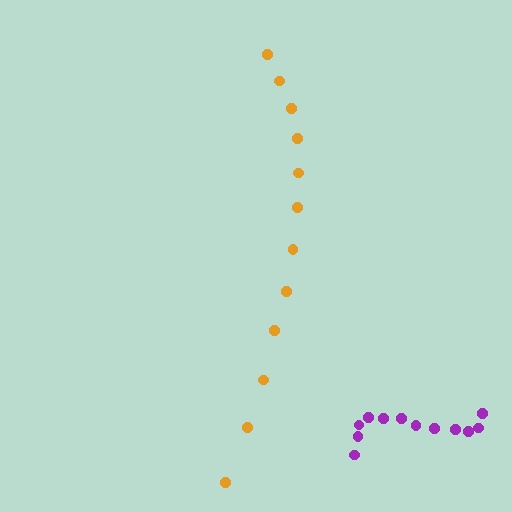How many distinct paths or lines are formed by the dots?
There are 2 distinct paths.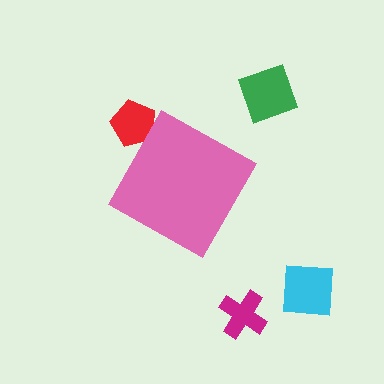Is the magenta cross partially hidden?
No, the magenta cross is fully visible.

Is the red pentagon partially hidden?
Yes, the red pentagon is partially hidden behind the pink diamond.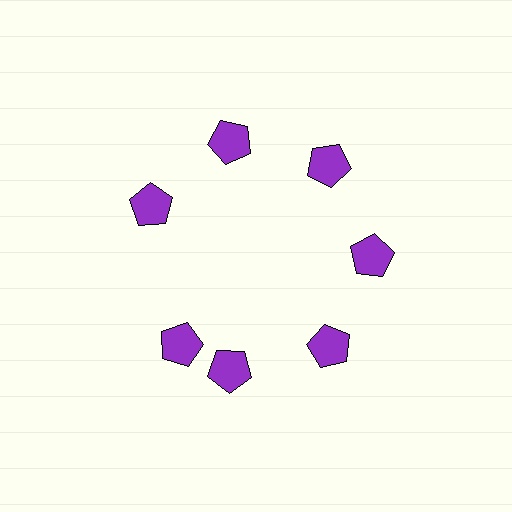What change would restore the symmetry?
The symmetry would be restored by rotating it back into even spacing with its neighbors so that all 7 pentagons sit at equal angles and equal distance from the center.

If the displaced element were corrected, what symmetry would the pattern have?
It would have 7-fold rotational symmetry — the pattern would map onto itself every 51 degrees.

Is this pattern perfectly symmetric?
No. The 7 purple pentagons are arranged in a ring, but one element near the 8 o'clock position is rotated out of alignment along the ring, breaking the 7-fold rotational symmetry.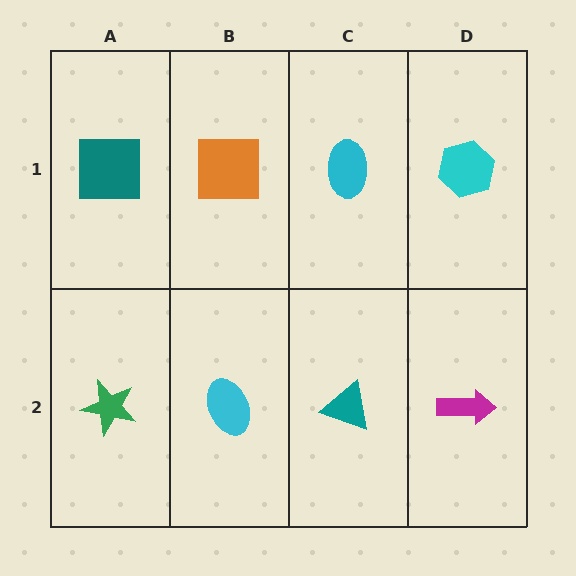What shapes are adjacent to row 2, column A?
A teal square (row 1, column A), a cyan ellipse (row 2, column B).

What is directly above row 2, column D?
A cyan hexagon.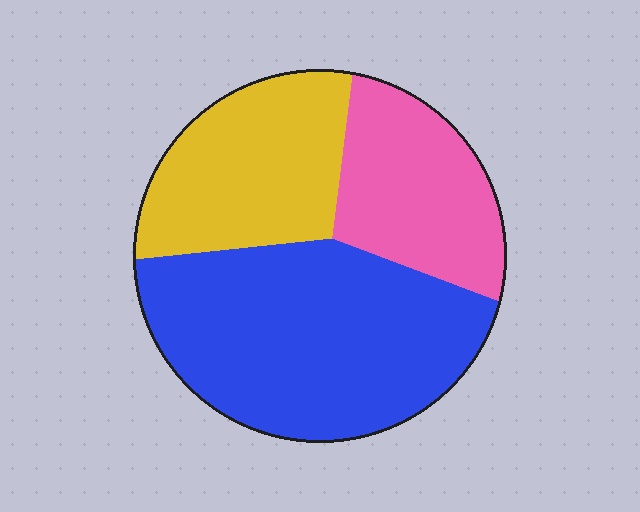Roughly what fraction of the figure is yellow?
Yellow takes up about one quarter (1/4) of the figure.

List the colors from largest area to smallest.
From largest to smallest: blue, yellow, pink.